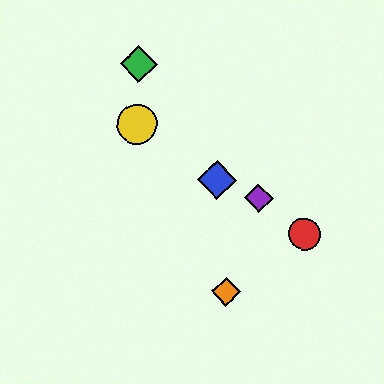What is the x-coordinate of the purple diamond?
The purple diamond is at x≈259.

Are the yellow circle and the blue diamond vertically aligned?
No, the yellow circle is at x≈137 and the blue diamond is at x≈217.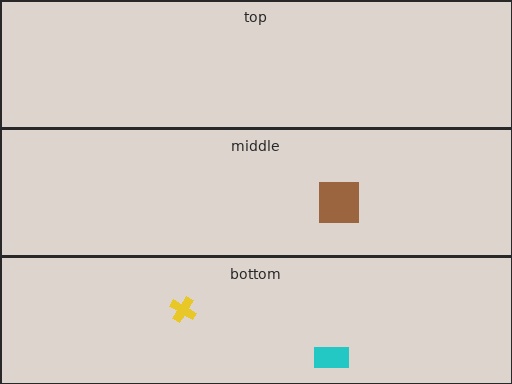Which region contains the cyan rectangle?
The bottom region.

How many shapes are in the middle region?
1.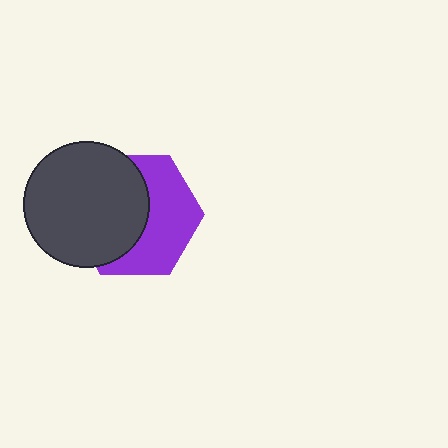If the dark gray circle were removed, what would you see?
You would see the complete purple hexagon.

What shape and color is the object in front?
The object in front is a dark gray circle.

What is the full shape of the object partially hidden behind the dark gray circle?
The partially hidden object is a purple hexagon.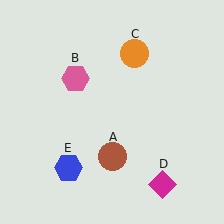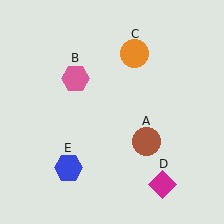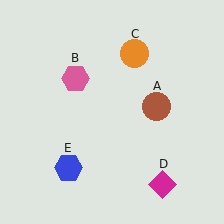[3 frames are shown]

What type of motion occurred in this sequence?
The brown circle (object A) rotated counterclockwise around the center of the scene.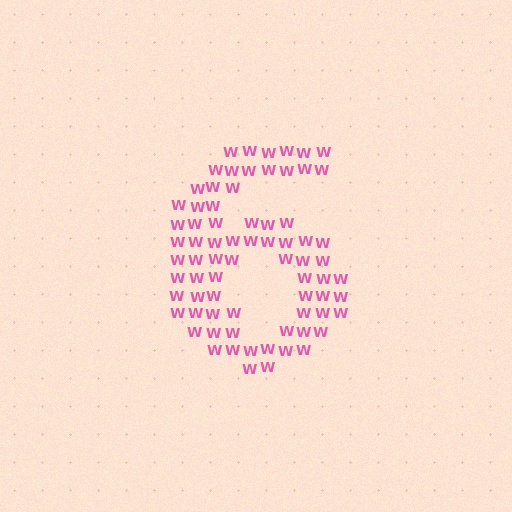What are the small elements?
The small elements are letter W's.